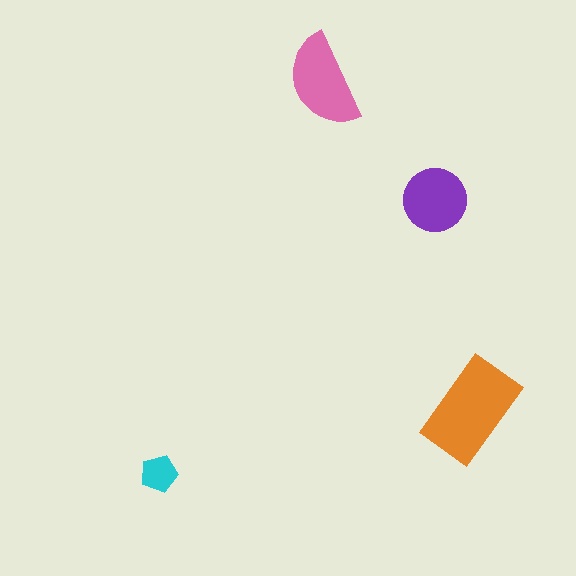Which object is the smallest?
The cyan pentagon.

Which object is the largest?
The orange rectangle.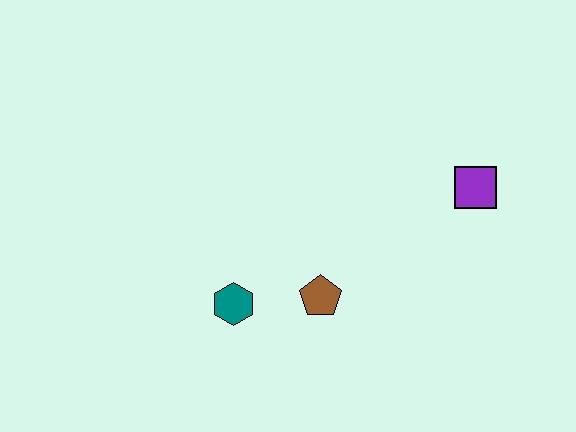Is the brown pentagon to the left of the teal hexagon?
No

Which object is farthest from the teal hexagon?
The purple square is farthest from the teal hexagon.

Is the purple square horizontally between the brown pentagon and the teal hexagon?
No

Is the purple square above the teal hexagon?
Yes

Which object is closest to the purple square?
The brown pentagon is closest to the purple square.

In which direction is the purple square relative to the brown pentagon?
The purple square is to the right of the brown pentagon.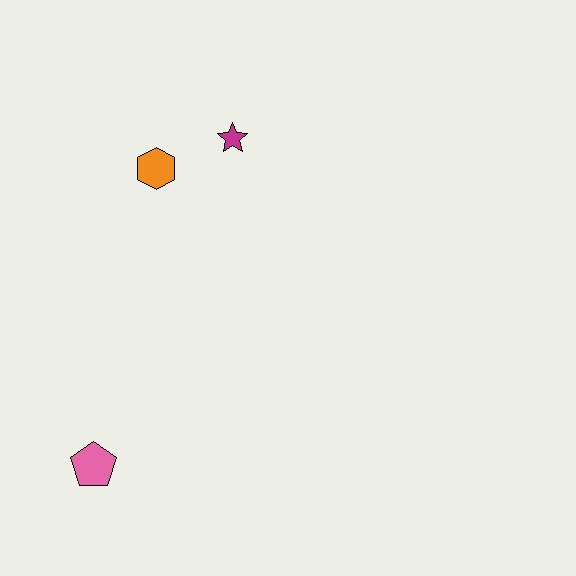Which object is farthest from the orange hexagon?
The pink pentagon is farthest from the orange hexagon.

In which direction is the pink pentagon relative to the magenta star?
The pink pentagon is below the magenta star.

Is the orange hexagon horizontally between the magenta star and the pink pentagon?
Yes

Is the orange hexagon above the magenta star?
No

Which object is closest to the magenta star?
The orange hexagon is closest to the magenta star.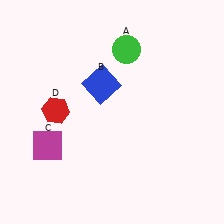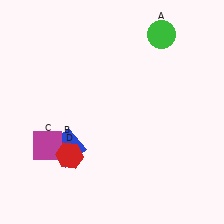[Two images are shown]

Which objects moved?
The objects that moved are: the green circle (A), the blue square (B), the red hexagon (D).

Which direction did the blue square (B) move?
The blue square (B) moved down.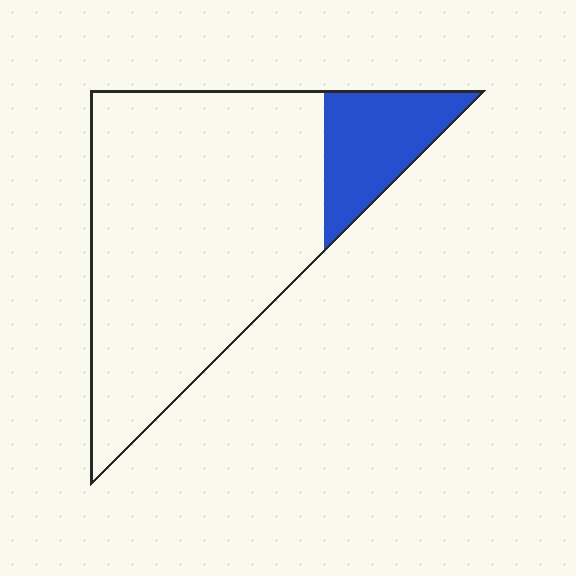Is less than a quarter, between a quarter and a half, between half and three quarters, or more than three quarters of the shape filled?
Less than a quarter.